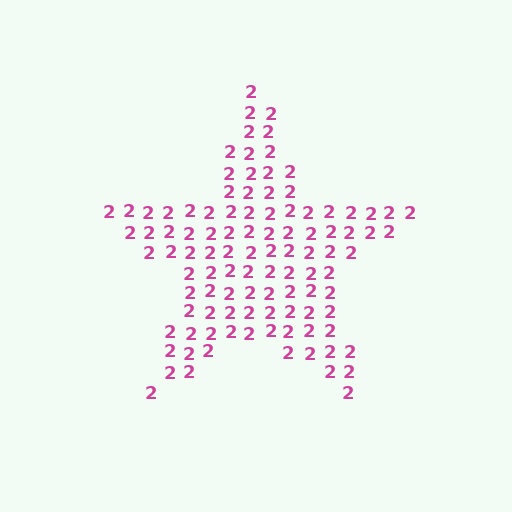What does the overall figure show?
The overall figure shows a star.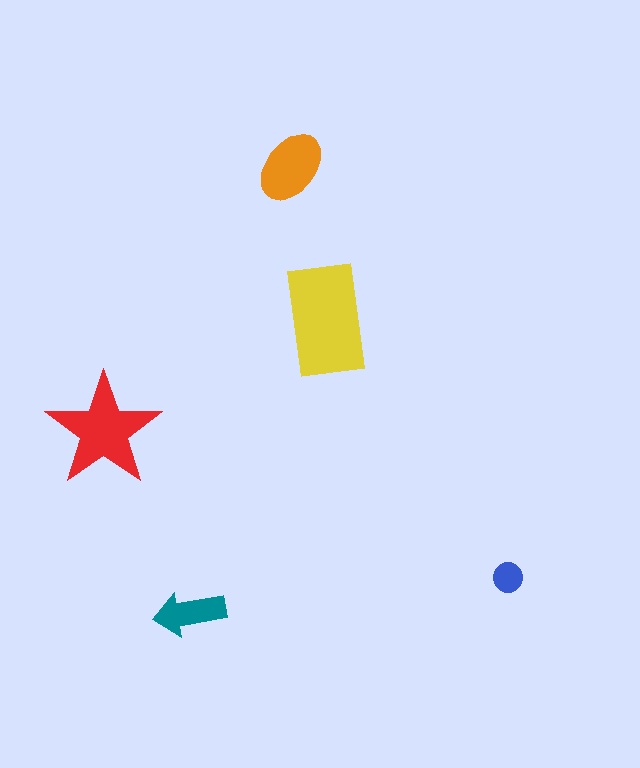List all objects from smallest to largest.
The blue circle, the teal arrow, the orange ellipse, the red star, the yellow rectangle.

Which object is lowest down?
The teal arrow is bottommost.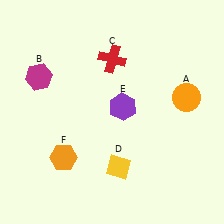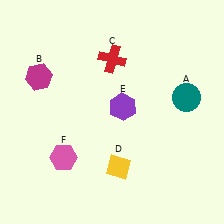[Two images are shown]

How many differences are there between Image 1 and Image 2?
There are 2 differences between the two images.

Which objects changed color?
A changed from orange to teal. F changed from orange to pink.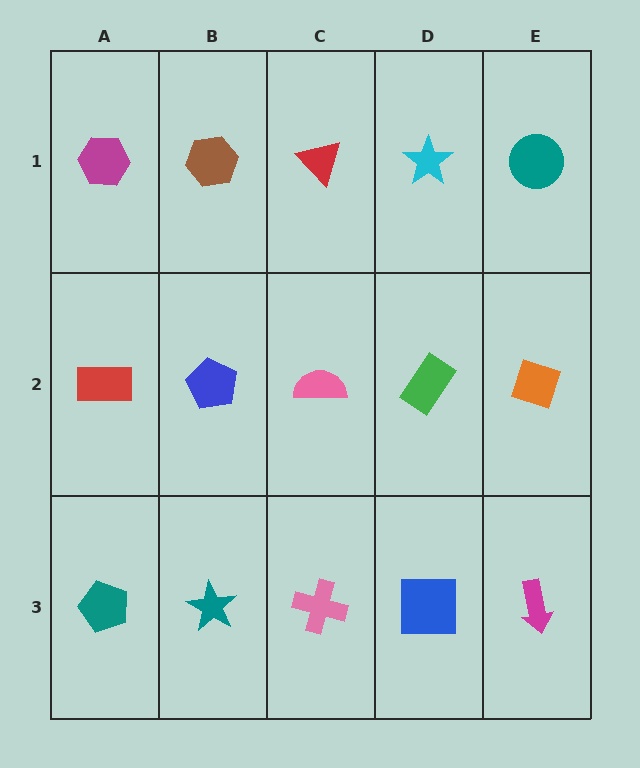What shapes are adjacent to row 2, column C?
A red triangle (row 1, column C), a pink cross (row 3, column C), a blue pentagon (row 2, column B), a green rectangle (row 2, column D).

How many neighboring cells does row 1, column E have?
2.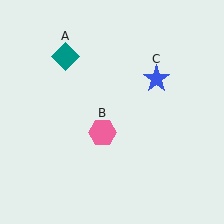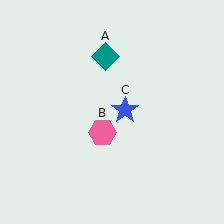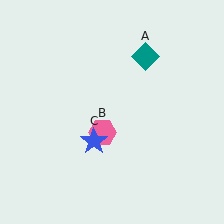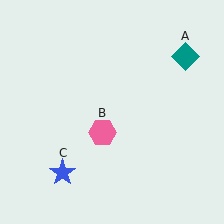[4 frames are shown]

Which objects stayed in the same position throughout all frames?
Pink hexagon (object B) remained stationary.